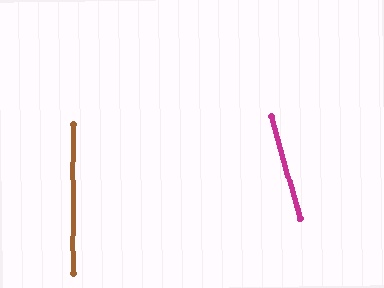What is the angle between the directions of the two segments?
Approximately 15 degrees.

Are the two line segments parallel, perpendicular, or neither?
Neither parallel nor perpendicular — they differ by about 15°.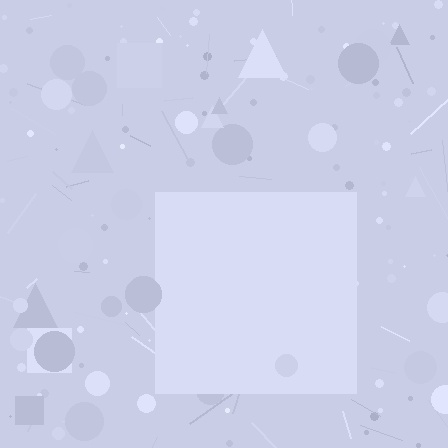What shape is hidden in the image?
A square is hidden in the image.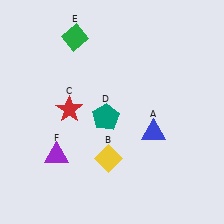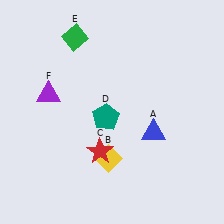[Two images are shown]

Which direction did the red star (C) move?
The red star (C) moved down.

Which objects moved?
The objects that moved are: the red star (C), the purple triangle (F).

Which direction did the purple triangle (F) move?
The purple triangle (F) moved up.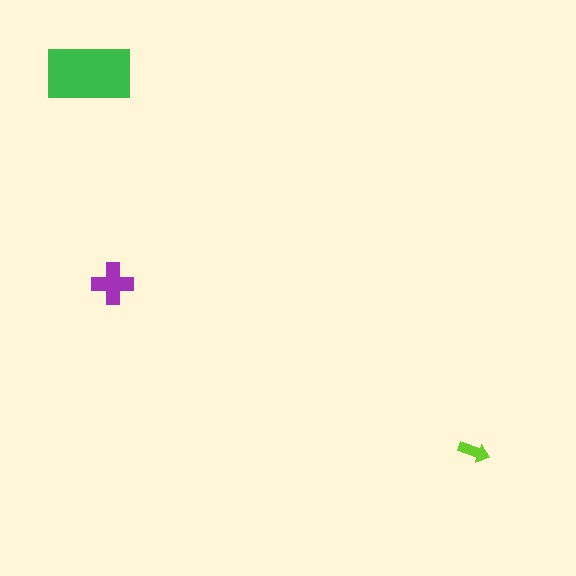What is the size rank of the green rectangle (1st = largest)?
1st.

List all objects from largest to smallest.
The green rectangle, the purple cross, the lime arrow.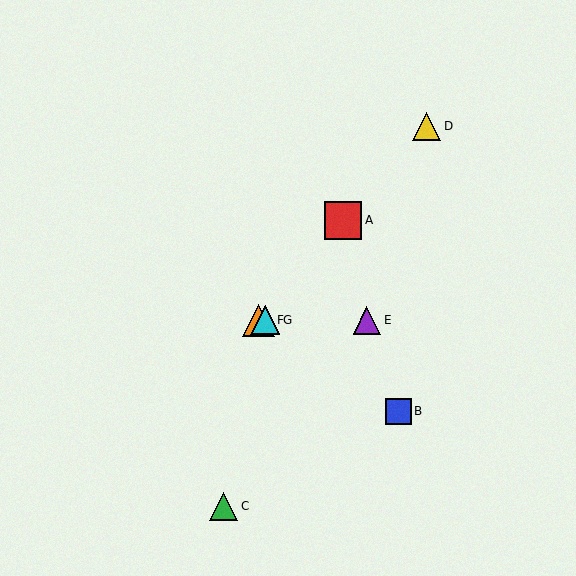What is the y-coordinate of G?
Object G is at y≈320.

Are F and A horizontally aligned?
No, F is at y≈320 and A is at y≈220.